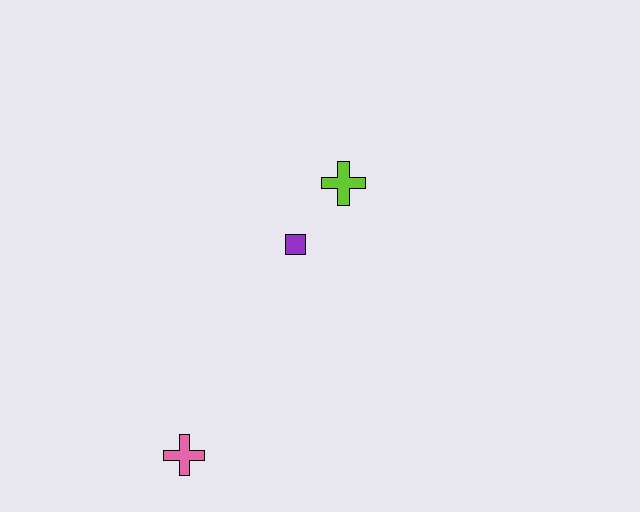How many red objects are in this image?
There are no red objects.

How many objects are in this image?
There are 3 objects.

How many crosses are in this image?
There are 2 crosses.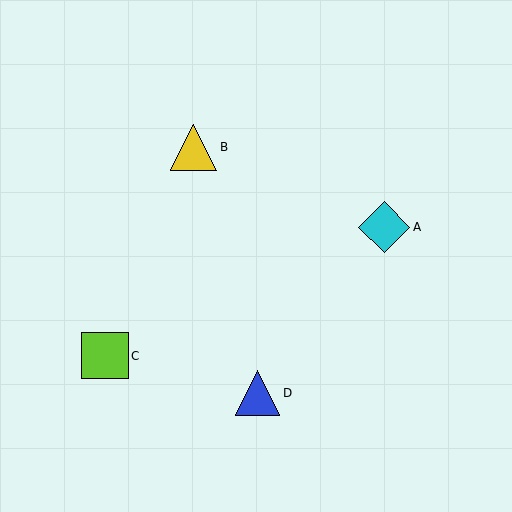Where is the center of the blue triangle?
The center of the blue triangle is at (258, 393).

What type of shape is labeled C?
Shape C is a lime square.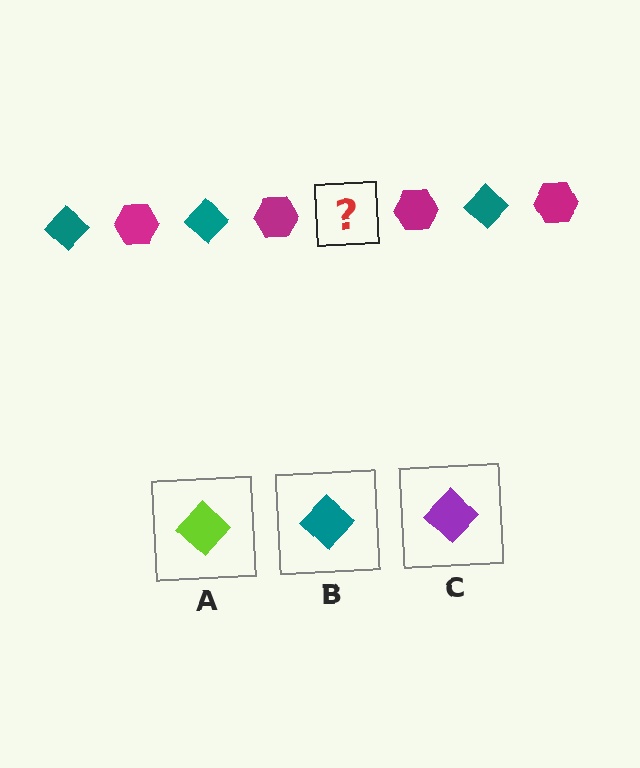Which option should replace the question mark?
Option B.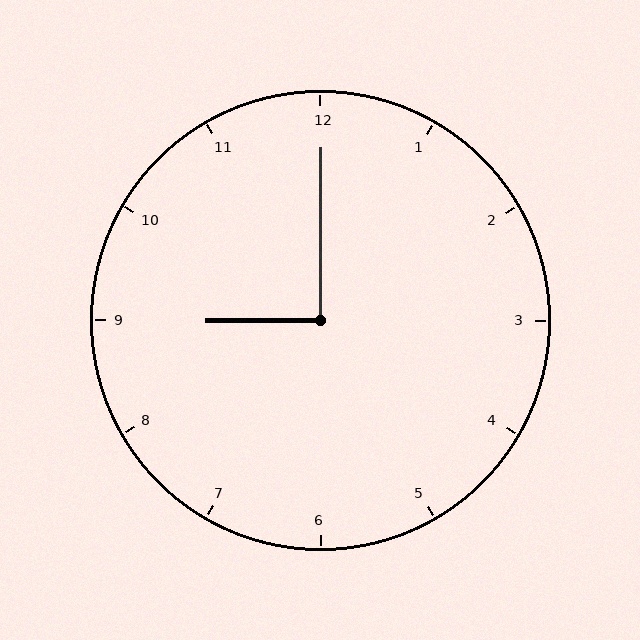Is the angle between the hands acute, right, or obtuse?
It is right.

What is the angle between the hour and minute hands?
Approximately 90 degrees.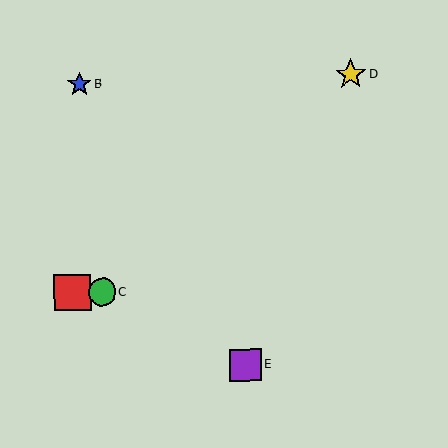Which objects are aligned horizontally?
Objects A, C are aligned horizontally.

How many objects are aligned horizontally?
2 objects (A, C) are aligned horizontally.